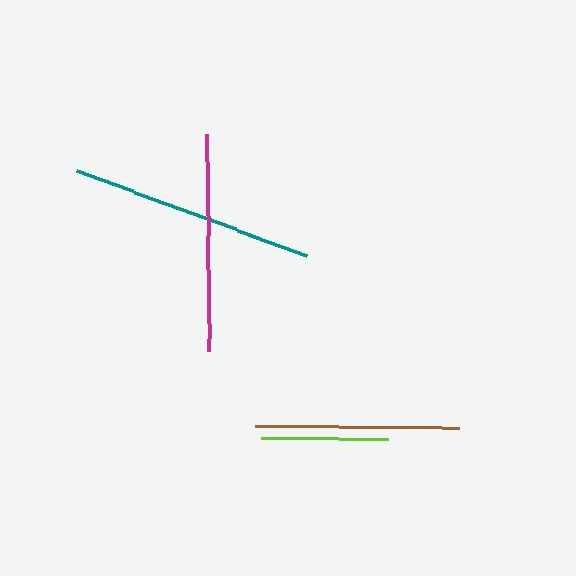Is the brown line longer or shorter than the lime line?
The brown line is longer than the lime line.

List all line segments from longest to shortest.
From longest to shortest: teal, magenta, brown, lime.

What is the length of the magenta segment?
The magenta segment is approximately 217 pixels long.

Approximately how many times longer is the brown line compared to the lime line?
The brown line is approximately 1.6 times the length of the lime line.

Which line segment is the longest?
The teal line is the longest at approximately 245 pixels.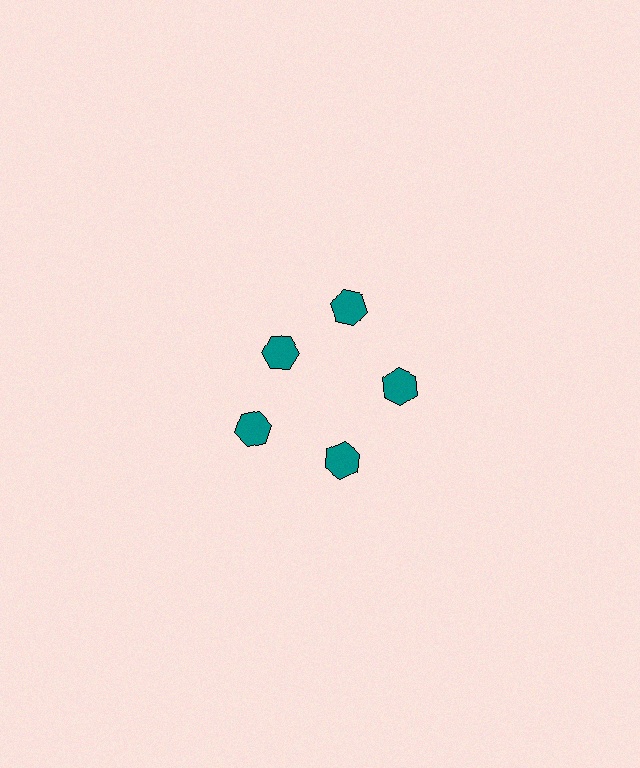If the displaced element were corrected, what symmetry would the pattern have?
It would have 5-fold rotational symmetry — the pattern would map onto itself every 72 degrees.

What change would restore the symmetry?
The symmetry would be restored by moving it outward, back onto the ring so that all 5 hexagons sit at equal angles and equal distance from the center.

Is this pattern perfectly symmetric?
No. The 5 teal hexagons are arranged in a ring, but one element near the 10 o'clock position is pulled inward toward the center, breaking the 5-fold rotational symmetry.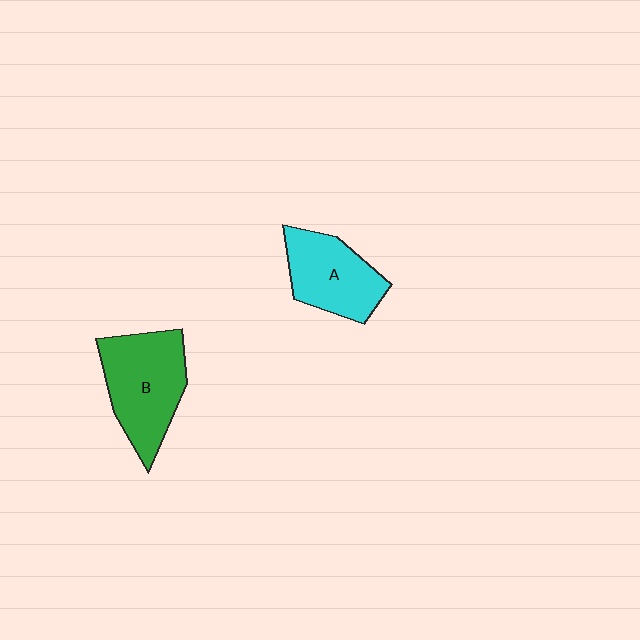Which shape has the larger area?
Shape B (green).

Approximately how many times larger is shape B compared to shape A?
Approximately 1.3 times.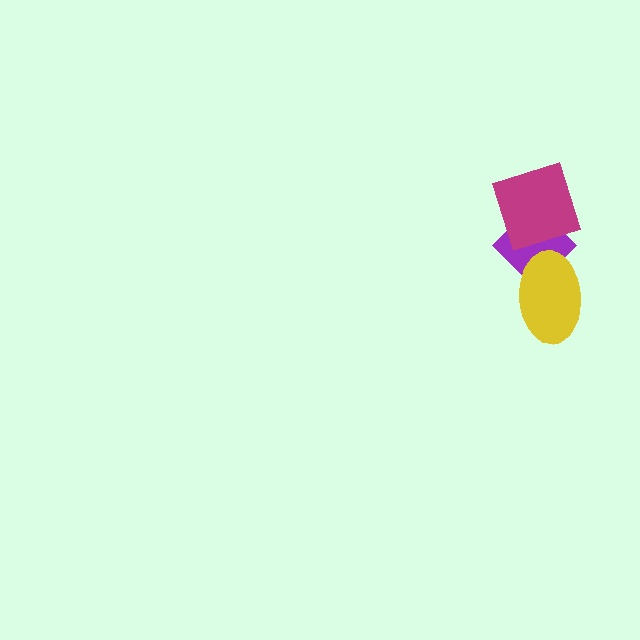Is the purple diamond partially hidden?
Yes, it is partially covered by another shape.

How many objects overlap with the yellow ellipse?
1 object overlaps with the yellow ellipse.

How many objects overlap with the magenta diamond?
1 object overlaps with the magenta diamond.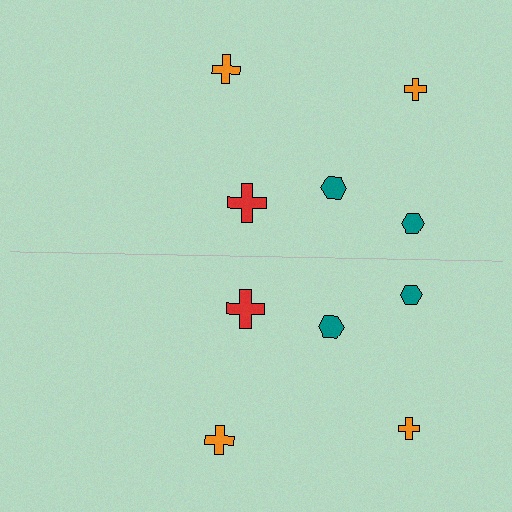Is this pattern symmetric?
Yes, this pattern has bilateral (reflection) symmetry.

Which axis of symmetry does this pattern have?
The pattern has a horizontal axis of symmetry running through the center of the image.